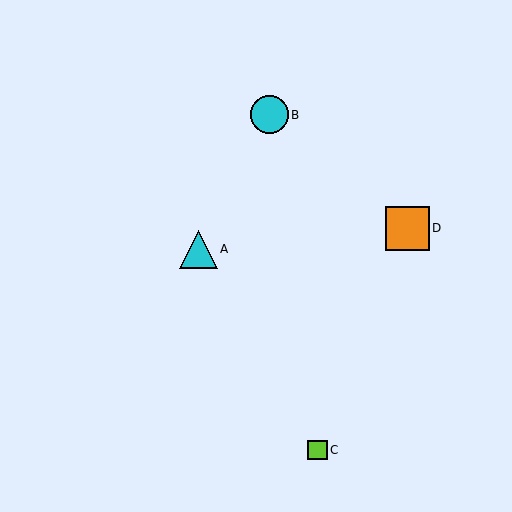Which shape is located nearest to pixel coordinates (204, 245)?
The cyan triangle (labeled A) at (198, 249) is nearest to that location.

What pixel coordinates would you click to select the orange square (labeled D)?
Click at (407, 228) to select the orange square D.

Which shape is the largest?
The orange square (labeled D) is the largest.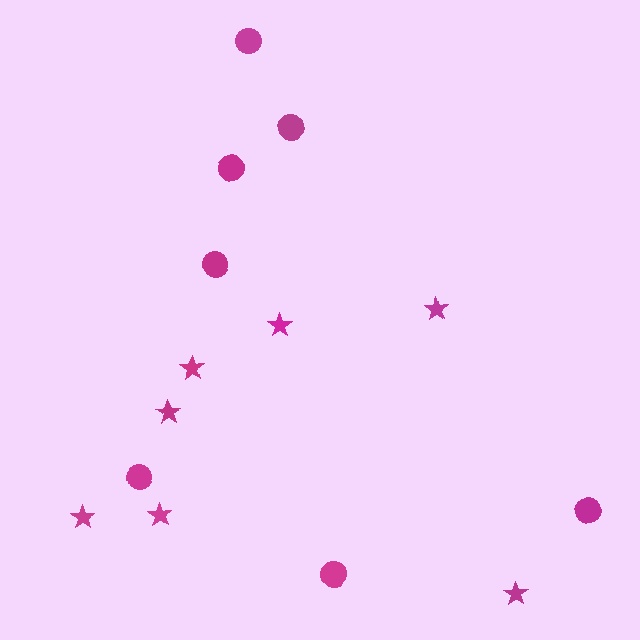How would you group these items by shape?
There are 2 groups: one group of stars (7) and one group of circles (7).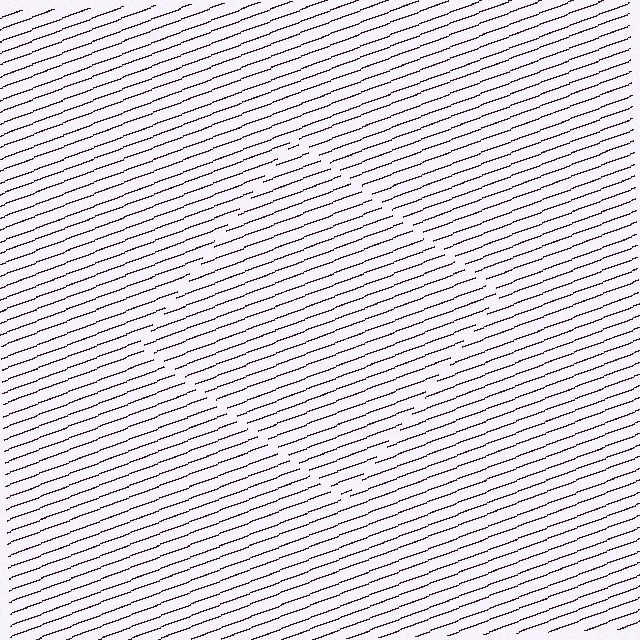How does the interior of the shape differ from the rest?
The interior of the shape contains the same grating, shifted by half a period — the contour is defined by the phase discontinuity where line-ends from the inner and outer gratings abut.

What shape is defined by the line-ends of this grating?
An illusory square. The interior of the shape contains the same grating, shifted by half a period — the contour is defined by the phase discontinuity where line-ends from the inner and outer gratings abut.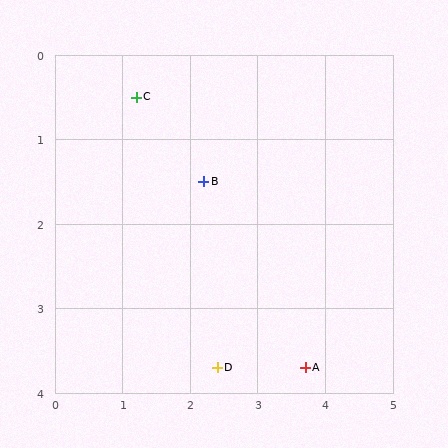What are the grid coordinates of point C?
Point C is at approximately (1.2, 0.5).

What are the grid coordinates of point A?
Point A is at approximately (3.7, 3.7).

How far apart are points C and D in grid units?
Points C and D are about 3.4 grid units apart.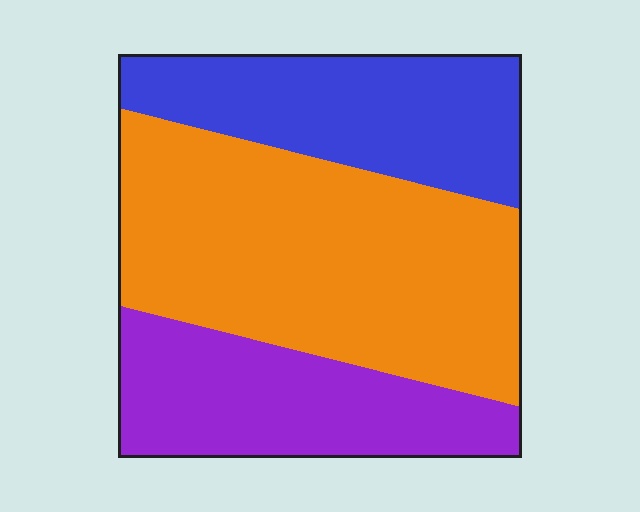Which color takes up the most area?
Orange, at roughly 50%.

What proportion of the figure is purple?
Purple takes up about one quarter (1/4) of the figure.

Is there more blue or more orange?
Orange.